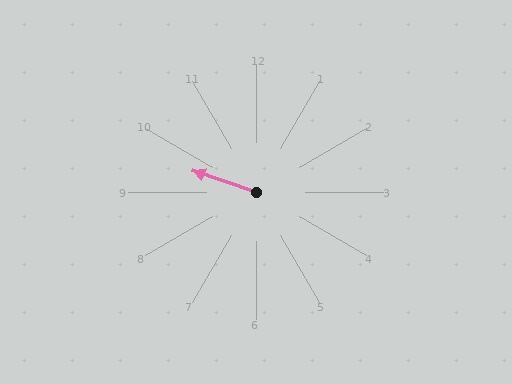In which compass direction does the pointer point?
West.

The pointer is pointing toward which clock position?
Roughly 10 o'clock.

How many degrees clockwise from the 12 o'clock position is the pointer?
Approximately 289 degrees.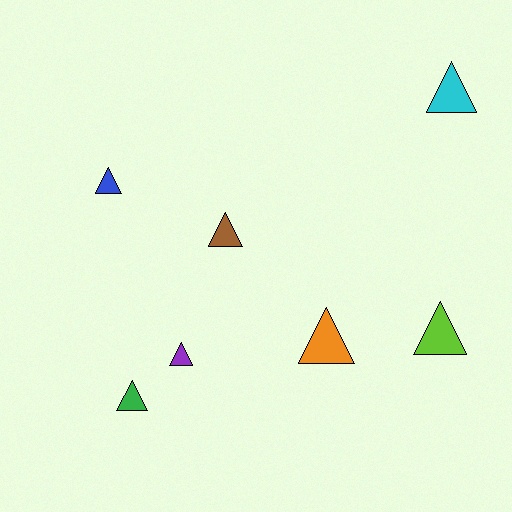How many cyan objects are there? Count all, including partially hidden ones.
There is 1 cyan object.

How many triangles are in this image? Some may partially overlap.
There are 7 triangles.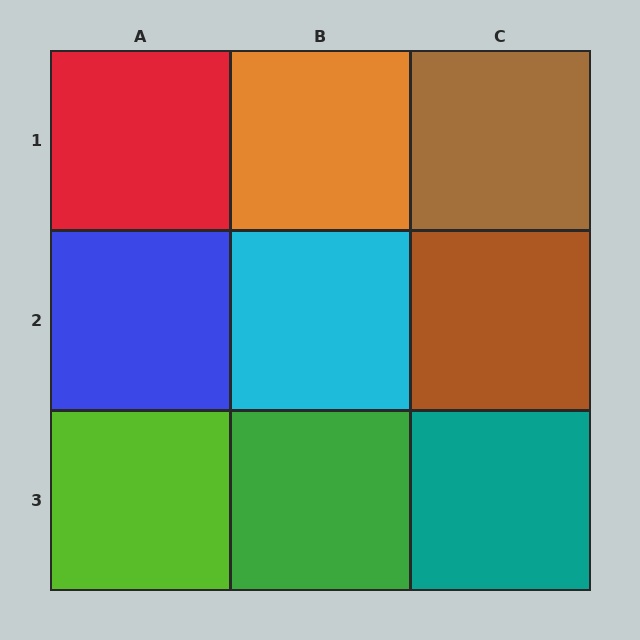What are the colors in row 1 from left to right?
Red, orange, brown.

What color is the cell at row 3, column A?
Lime.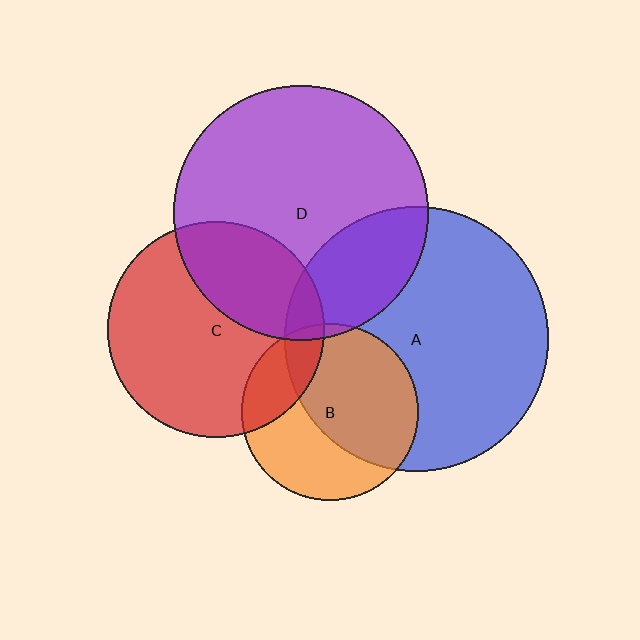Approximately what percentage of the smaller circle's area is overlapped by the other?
Approximately 25%.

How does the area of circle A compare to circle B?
Approximately 2.2 times.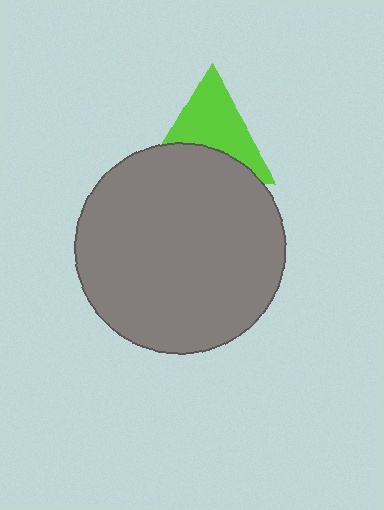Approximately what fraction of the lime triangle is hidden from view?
Roughly 42% of the lime triangle is hidden behind the gray circle.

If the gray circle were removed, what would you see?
You would see the complete lime triangle.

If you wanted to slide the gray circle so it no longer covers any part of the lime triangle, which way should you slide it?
Slide it down — that is the most direct way to separate the two shapes.